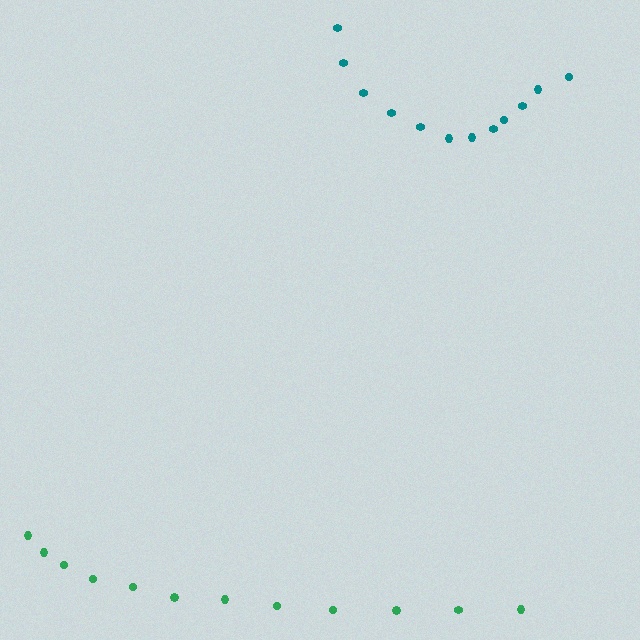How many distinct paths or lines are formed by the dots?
There are 2 distinct paths.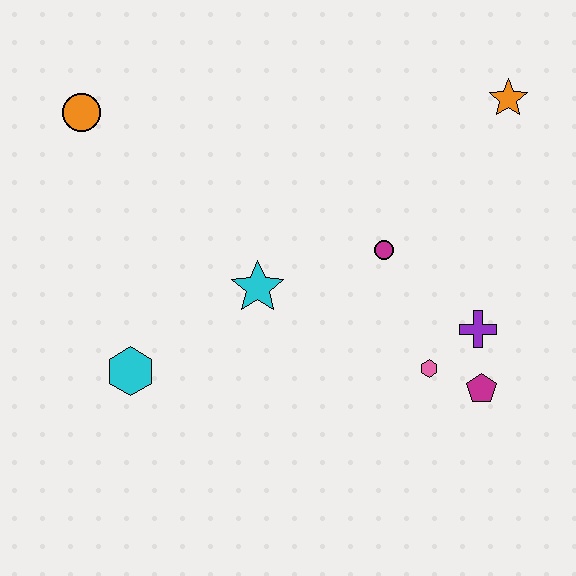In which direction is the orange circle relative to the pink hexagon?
The orange circle is to the left of the pink hexagon.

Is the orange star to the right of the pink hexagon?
Yes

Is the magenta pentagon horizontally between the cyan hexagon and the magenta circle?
No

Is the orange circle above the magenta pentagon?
Yes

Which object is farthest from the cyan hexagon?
The orange star is farthest from the cyan hexagon.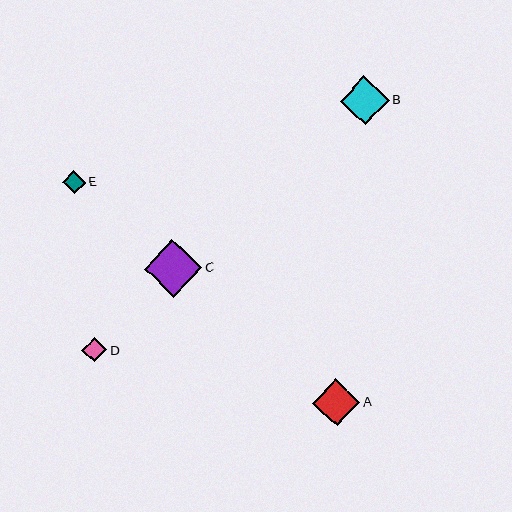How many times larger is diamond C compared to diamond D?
Diamond C is approximately 2.3 times the size of diamond D.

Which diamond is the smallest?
Diamond E is the smallest with a size of approximately 23 pixels.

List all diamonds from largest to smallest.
From largest to smallest: C, B, A, D, E.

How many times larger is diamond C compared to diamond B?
Diamond C is approximately 1.2 times the size of diamond B.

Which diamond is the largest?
Diamond C is the largest with a size of approximately 57 pixels.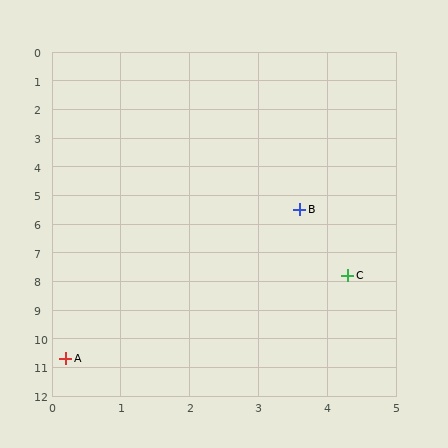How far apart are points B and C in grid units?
Points B and C are about 2.4 grid units apart.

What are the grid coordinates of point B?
Point B is at approximately (3.6, 5.5).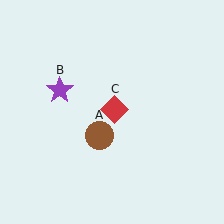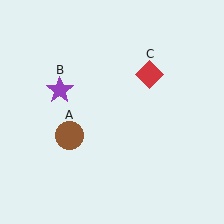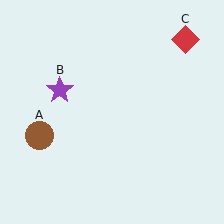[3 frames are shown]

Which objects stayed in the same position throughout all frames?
Purple star (object B) remained stationary.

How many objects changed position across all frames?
2 objects changed position: brown circle (object A), red diamond (object C).